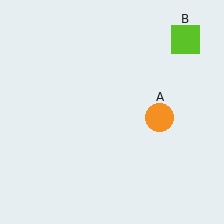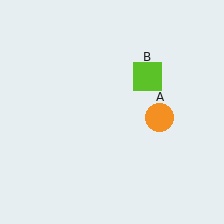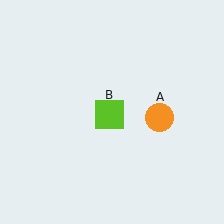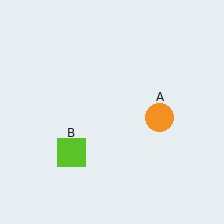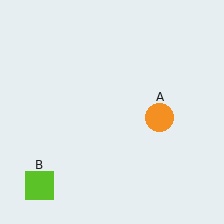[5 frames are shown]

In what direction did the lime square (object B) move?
The lime square (object B) moved down and to the left.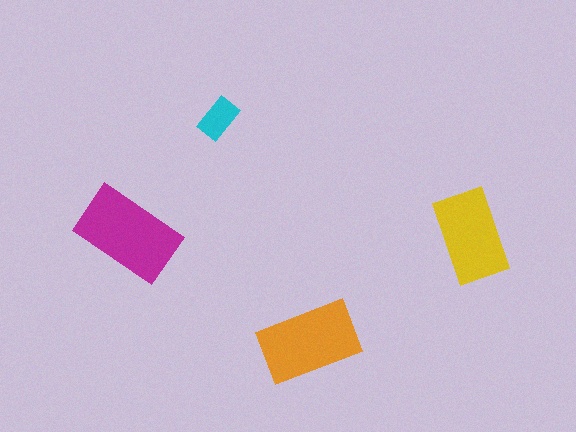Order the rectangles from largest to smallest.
the magenta one, the orange one, the yellow one, the cyan one.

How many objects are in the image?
There are 4 objects in the image.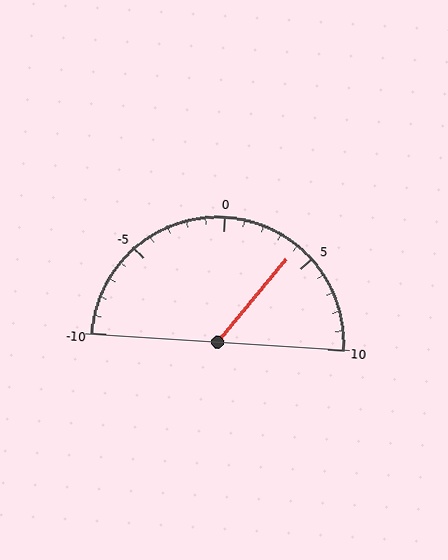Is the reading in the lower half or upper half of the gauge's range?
The reading is in the upper half of the range (-10 to 10).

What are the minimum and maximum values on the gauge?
The gauge ranges from -10 to 10.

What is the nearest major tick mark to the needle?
The nearest major tick mark is 5.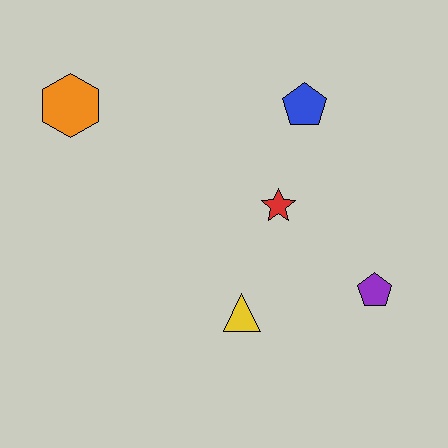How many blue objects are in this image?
There is 1 blue object.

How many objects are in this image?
There are 5 objects.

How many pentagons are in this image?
There are 2 pentagons.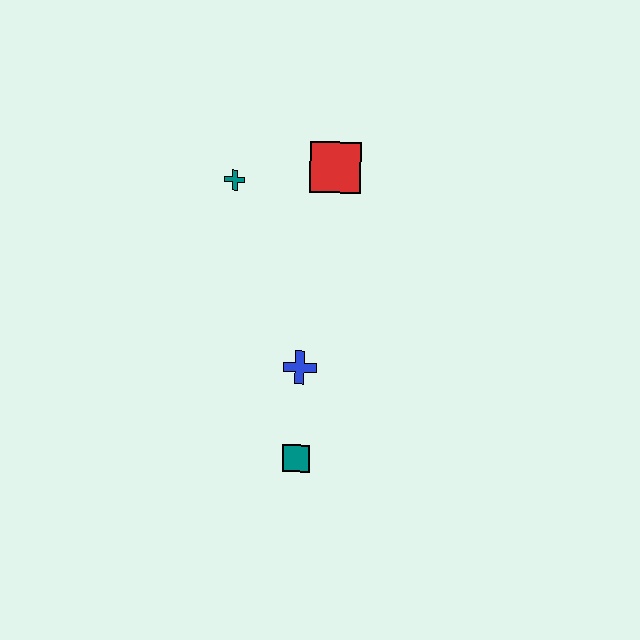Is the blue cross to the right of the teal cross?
Yes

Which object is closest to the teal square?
The blue cross is closest to the teal square.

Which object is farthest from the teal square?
The red square is farthest from the teal square.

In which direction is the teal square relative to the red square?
The teal square is below the red square.